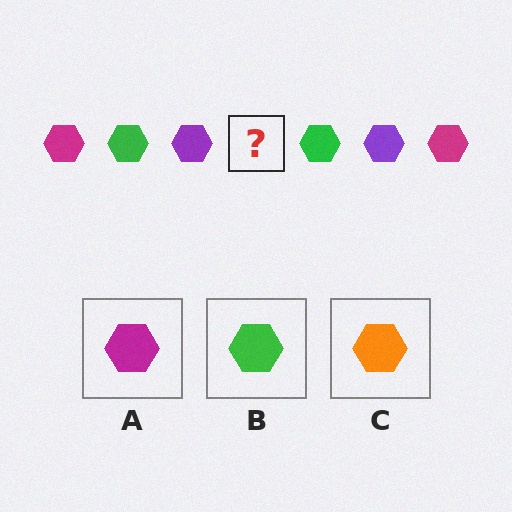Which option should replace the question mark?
Option A.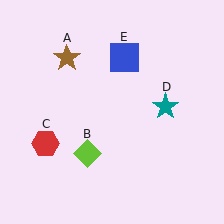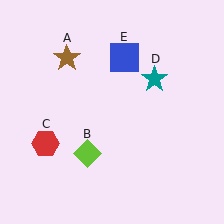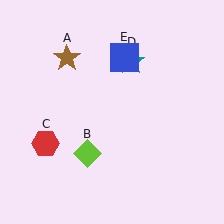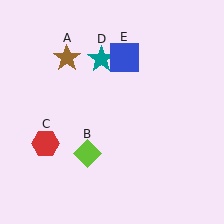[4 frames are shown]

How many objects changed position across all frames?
1 object changed position: teal star (object D).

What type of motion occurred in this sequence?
The teal star (object D) rotated counterclockwise around the center of the scene.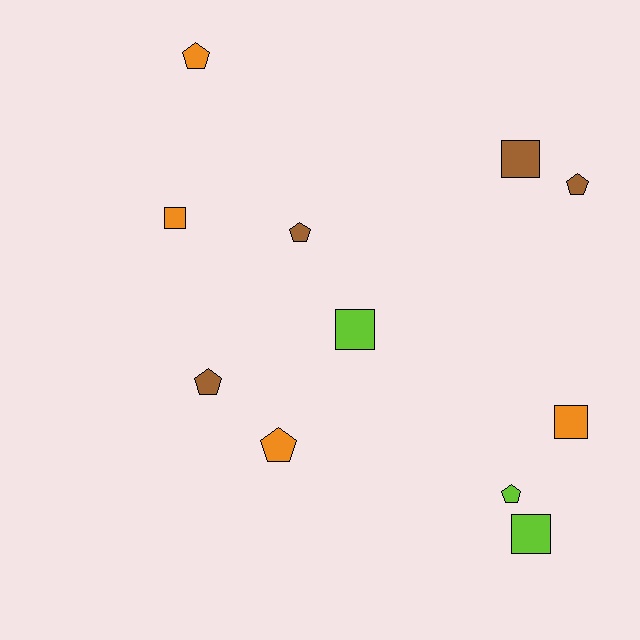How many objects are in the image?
There are 11 objects.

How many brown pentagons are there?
There are 3 brown pentagons.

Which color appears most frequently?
Orange, with 4 objects.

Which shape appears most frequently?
Pentagon, with 6 objects.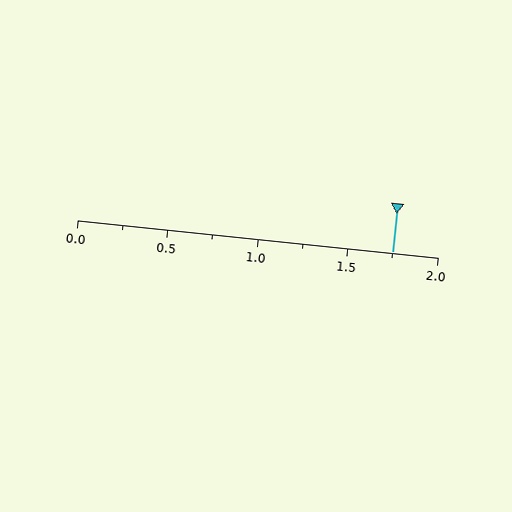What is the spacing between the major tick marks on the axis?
The major ticks are spaced 0.5 apart.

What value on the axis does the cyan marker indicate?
The marker indicates approximately 1.75.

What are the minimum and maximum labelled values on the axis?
The axis runs from 0.0 to 2.0.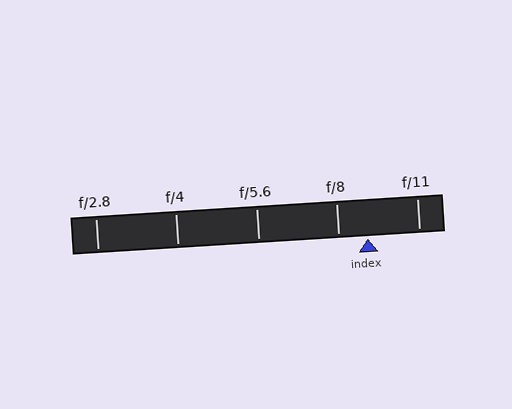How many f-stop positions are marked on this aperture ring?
There are 5 f-stop positions marked.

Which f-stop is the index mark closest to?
The index mark is closest to f/8.